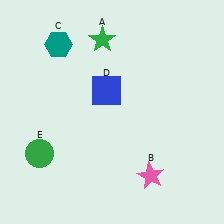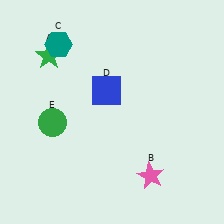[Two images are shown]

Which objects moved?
The objects that moved are: the green star (A), the green circle (E).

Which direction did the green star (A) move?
The green star (A) moved left.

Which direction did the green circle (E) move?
The green circle (E) moved up.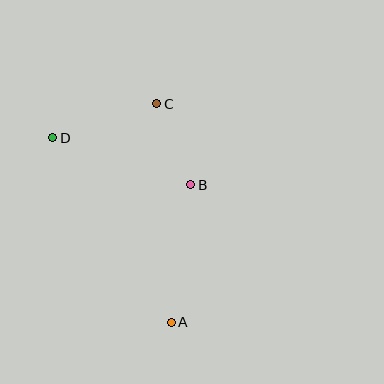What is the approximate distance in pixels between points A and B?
The distance between A and B is approximately 139 pixels.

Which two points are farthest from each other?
Points A and D are farthest from each other.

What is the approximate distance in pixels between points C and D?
The distance between C and D is approximately 109 pixels.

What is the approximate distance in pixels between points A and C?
The distance between A and C is approximately 219 pixels.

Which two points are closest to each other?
Points B and C are closest to each other.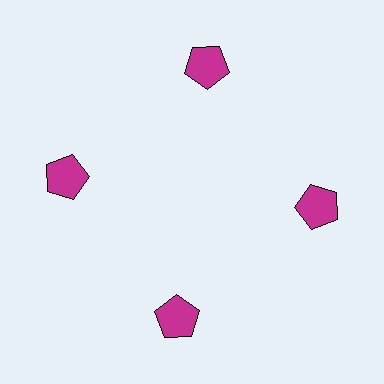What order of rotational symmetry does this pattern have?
This pattern has 4-fold rotational symmetry.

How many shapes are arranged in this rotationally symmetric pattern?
There are 4 shapes, arranged in 4 groups of 1.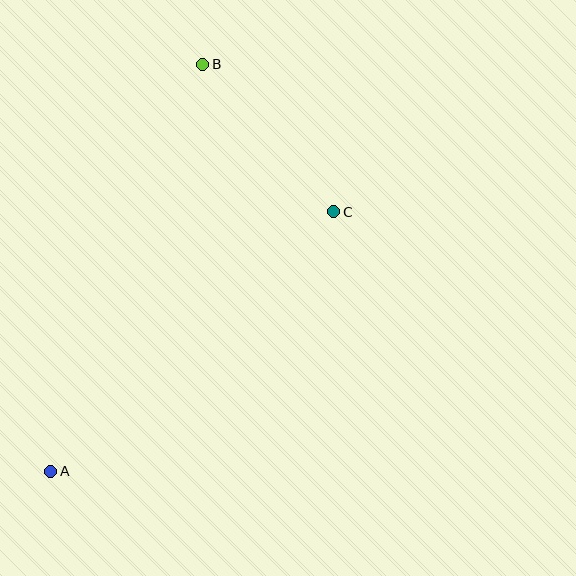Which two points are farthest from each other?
Points A and B are farthest from each other.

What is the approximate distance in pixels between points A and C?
The distance between A and C is approximately 384 pixels.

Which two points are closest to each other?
Points B and C are closest to each other.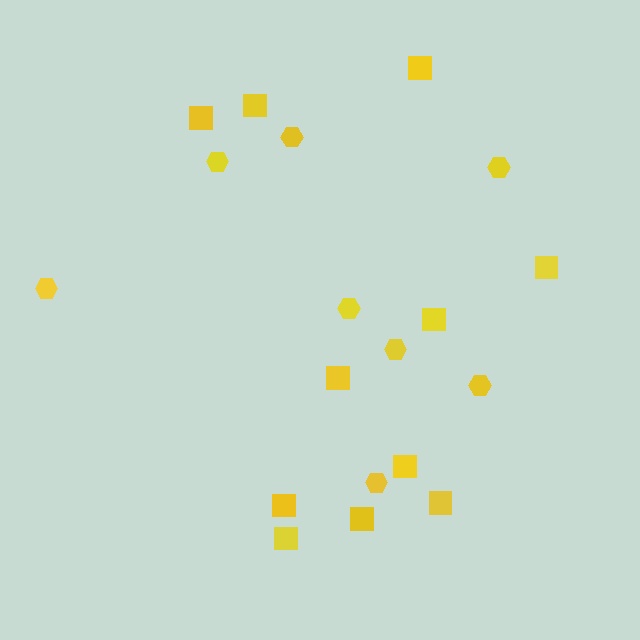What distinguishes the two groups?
There are 2 groups: one group of hexagons (8) and one group of squares (11).